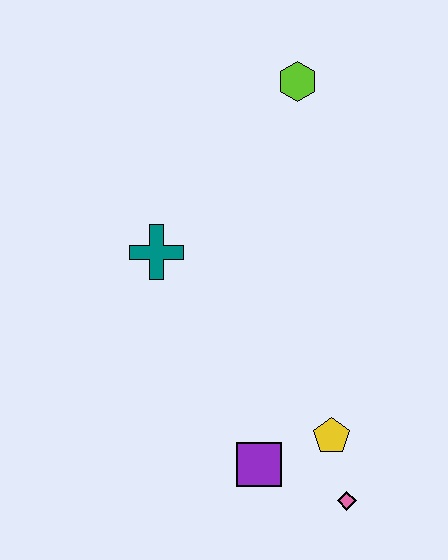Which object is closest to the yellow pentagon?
The pink diamond is closest to the yellow pentagon.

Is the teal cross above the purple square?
Yes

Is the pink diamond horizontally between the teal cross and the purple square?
No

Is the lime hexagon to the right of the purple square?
Yes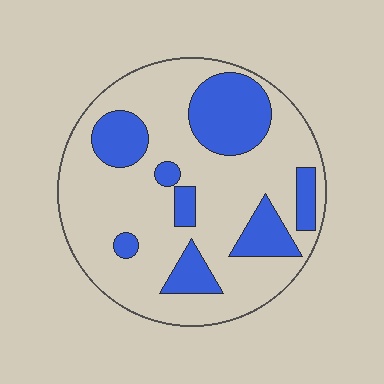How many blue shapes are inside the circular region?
8.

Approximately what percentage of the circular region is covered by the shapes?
Approximately 25%.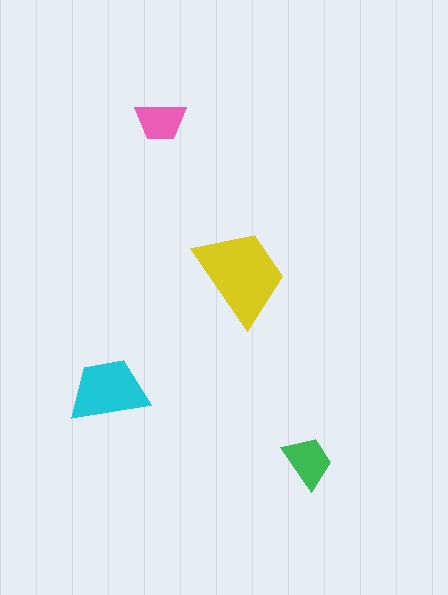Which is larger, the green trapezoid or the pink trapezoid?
The green one.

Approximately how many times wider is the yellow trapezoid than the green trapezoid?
About 2 times wider.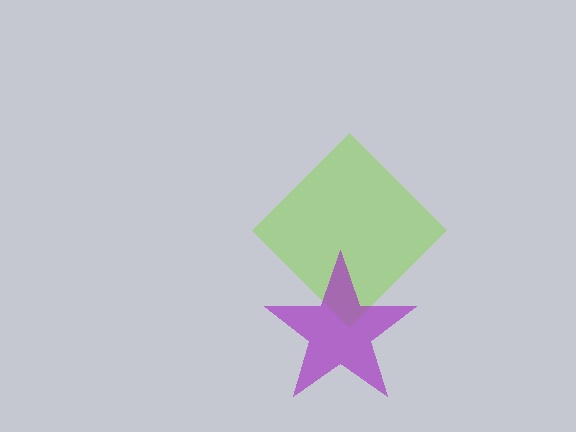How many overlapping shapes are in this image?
There are 2 overlapping shapes in the image.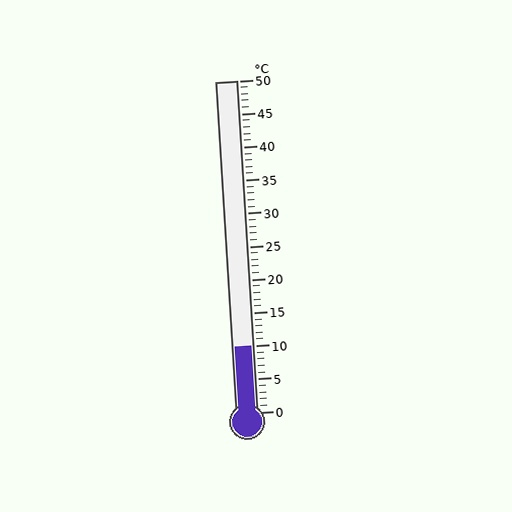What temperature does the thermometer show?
The thermometer shows approximately 10°C.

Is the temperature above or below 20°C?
The temperature is below 20°C.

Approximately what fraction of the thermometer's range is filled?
The thermometer is filled to approximately 20% of its range.